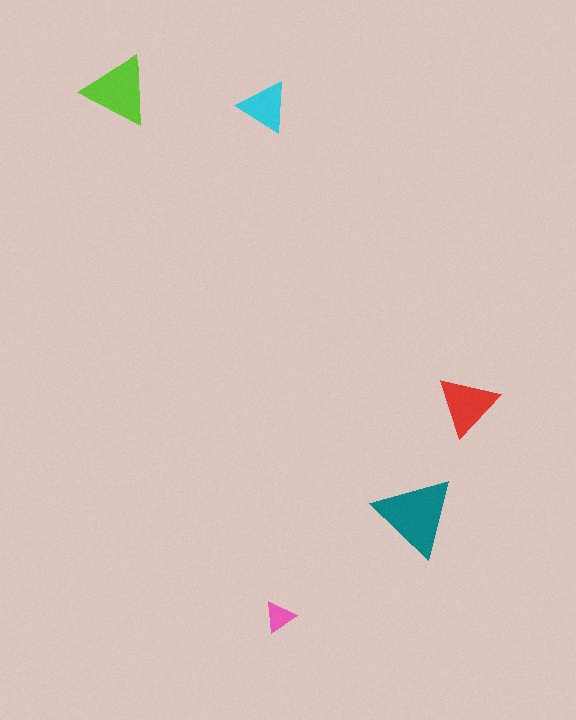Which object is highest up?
The lime triangle is topmost.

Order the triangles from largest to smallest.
the teal one, the lime one, the red one, the cyan one, the pink one.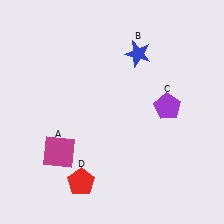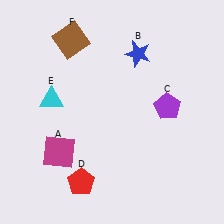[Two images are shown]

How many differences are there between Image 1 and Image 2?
There are 2 differences between the two images.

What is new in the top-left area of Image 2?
A cyan triangle (E) was added in the top-left area of Image 2.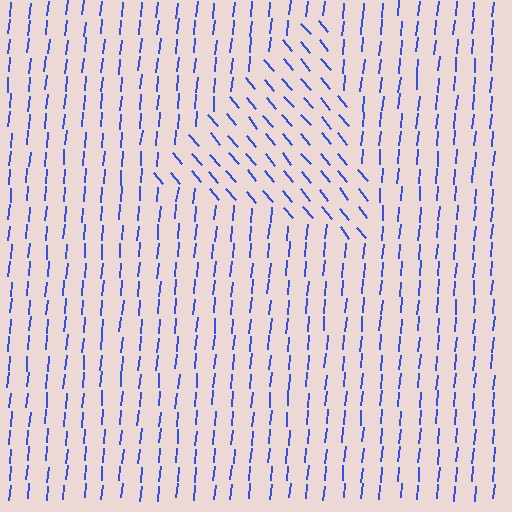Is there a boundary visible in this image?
Yes, there is a texture boundary formed by a change in line orientation.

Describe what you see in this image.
The image is filled with small blue line segments. A triangle region in the image has lines oriented differently from the surrounding lines, creating a visible texture boundary.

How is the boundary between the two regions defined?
The boundary is defined purely by a change in line orientation (approximately 45 degrees difference). All lines are the same color and thickness.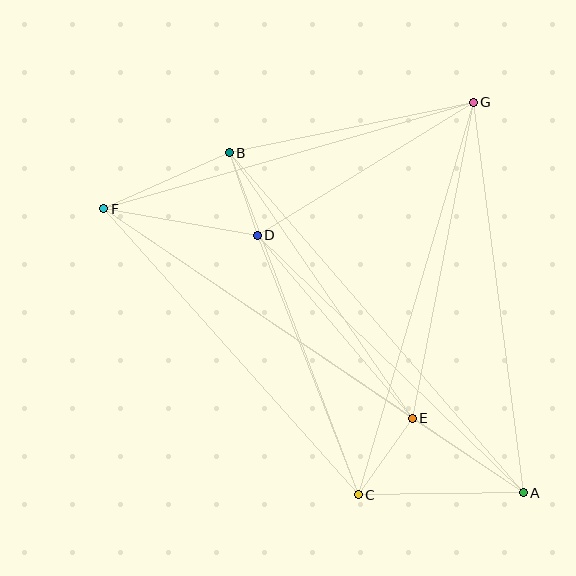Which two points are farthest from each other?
Points A and F are farthest from each other.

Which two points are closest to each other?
Points B and D are closest to each other.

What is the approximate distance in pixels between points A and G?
The distance between A and G is approximately 394 pixels.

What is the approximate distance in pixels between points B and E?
The distance between B and E is approximately 322 pixels.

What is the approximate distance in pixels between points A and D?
The distance between A and D is approximately 370 pixels.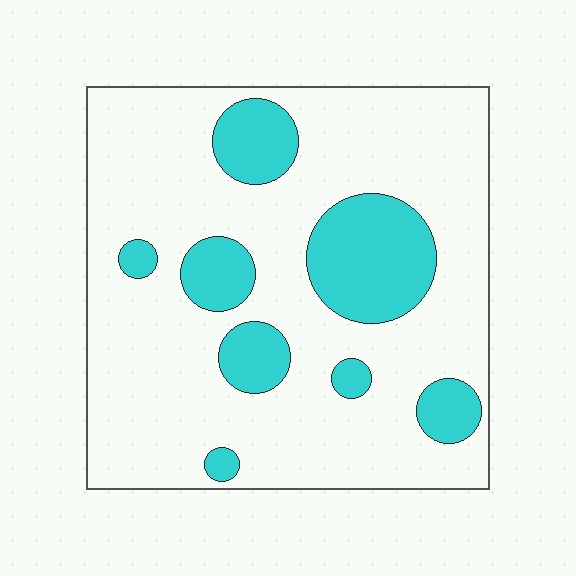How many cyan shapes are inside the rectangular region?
8.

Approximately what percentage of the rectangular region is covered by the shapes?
Approximately 20%.